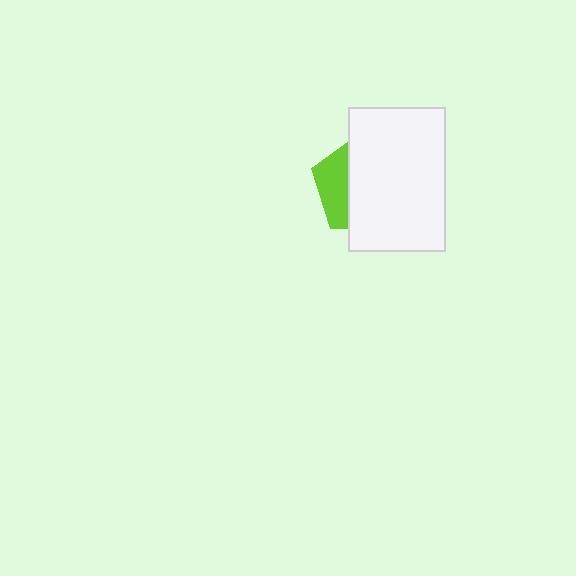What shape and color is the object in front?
The object in front is a white rectangle.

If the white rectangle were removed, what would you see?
You would see the complete lime pentagon.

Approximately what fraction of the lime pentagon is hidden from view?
Roughly 70% of the lime pentagon is hidden behind the white rectangle.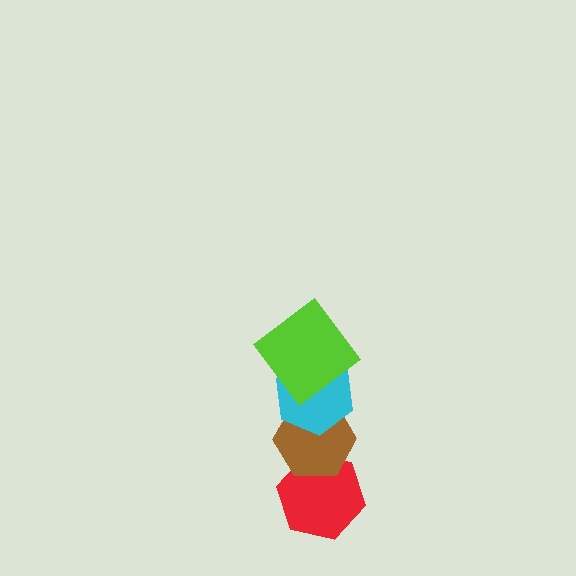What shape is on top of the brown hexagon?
The cyan hexagon is on top of the brown hexagon.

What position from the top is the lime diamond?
The lime diamond is 1st from the top.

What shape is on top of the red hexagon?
The brown hexagon is on top of the red hexagon.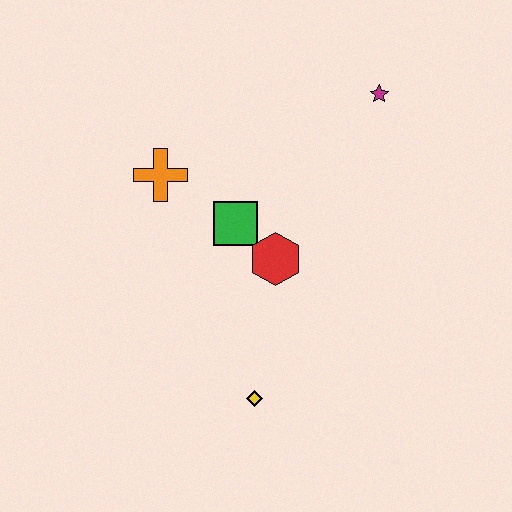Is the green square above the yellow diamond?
Yes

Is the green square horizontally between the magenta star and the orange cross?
Yes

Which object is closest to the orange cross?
The green square is closest to the orange cross.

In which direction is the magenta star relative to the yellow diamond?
The magenta star is above the yellow diamond.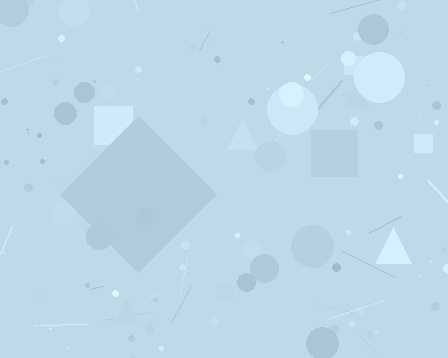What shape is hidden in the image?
A diamond is hidden in the image.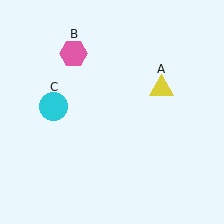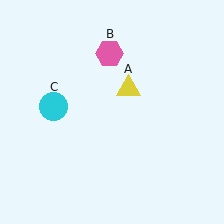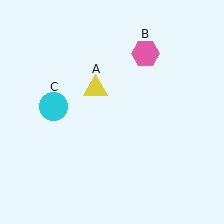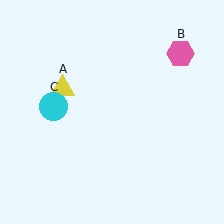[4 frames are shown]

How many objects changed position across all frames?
2 objects changed position: yellow triangle (object A), pink hexagon (object B).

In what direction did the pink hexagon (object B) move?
The pink hexagon (object B) moved right.